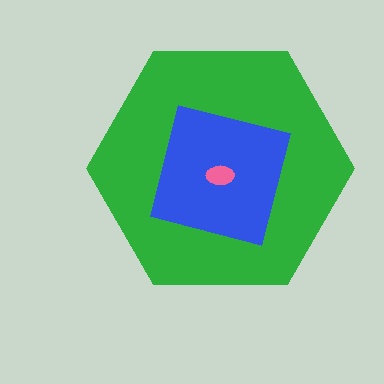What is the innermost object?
The pink ellipse.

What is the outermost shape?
The green hexagon.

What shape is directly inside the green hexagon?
The blue square.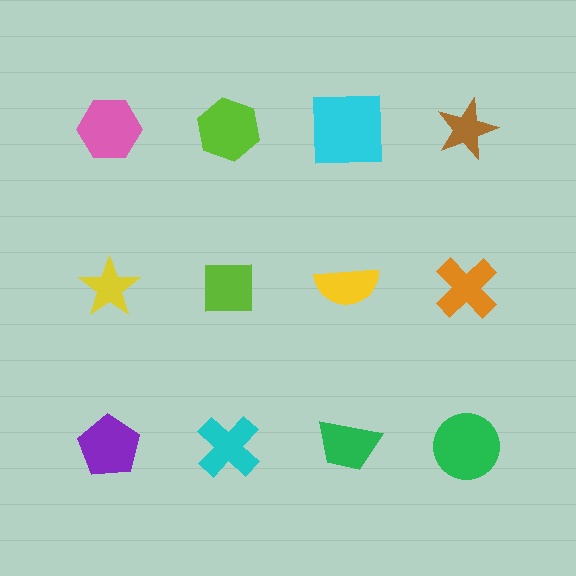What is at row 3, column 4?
A green circle.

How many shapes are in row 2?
4 shapes.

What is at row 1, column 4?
A brown star.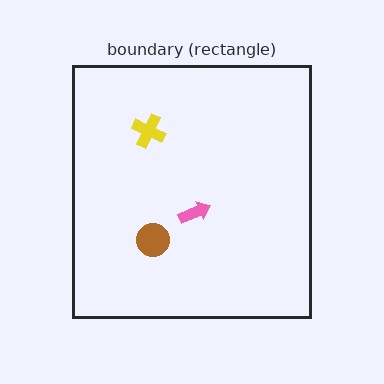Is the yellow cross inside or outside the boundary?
Inside.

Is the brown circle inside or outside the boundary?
Inside.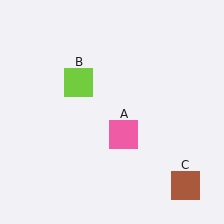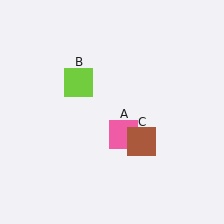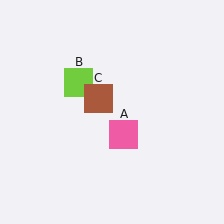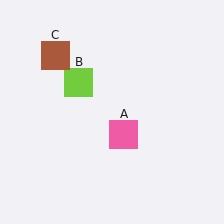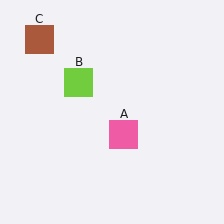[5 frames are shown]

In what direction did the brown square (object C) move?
The brown square (object C) moved up and to the left.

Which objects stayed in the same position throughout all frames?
Pink square (object A) and lime square (object B) remained stationary.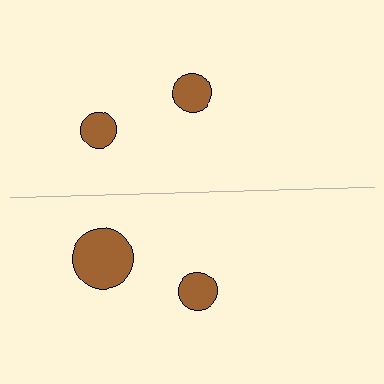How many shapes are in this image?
There are 4 shapes in this image.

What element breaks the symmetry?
The brown circle on the bottom side has a different size than its mirror counterpart.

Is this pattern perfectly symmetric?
No, the pattern is not perfectly symmetric. The brown circle on the bottom side has a different size than its mirror counterpart.